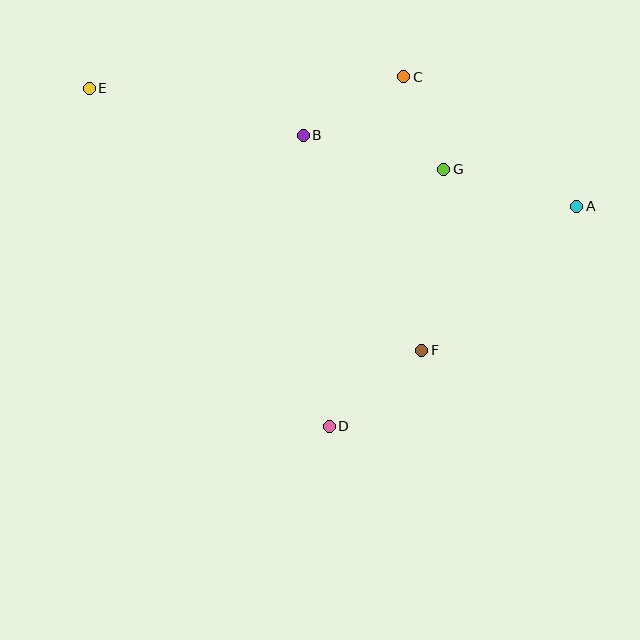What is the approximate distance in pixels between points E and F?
The distance between E and F is approximately 423 pixels.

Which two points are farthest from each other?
Points A and E are farthest from each other.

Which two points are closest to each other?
Points C and G are closest to each other.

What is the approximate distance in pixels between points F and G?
The distance between F and G is approximately 182 pixels.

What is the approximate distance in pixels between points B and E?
The distance between B and E is approximately 219 pixels.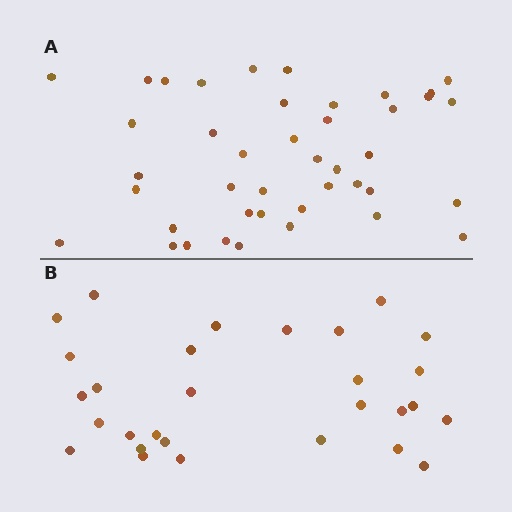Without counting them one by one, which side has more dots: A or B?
Region A (the top region) has more dots.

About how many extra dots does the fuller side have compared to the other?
Region A has approximately 15 more dots than region B.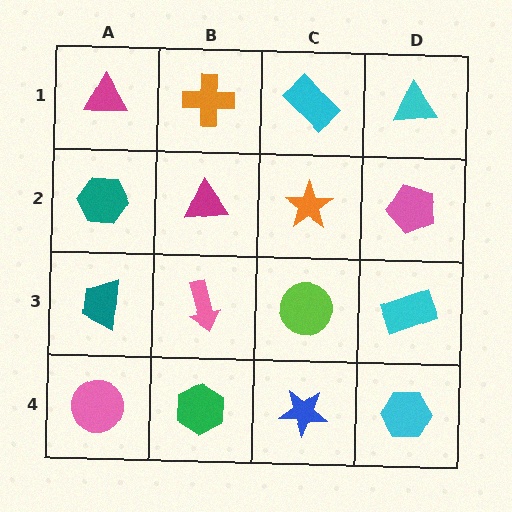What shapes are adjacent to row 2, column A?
A magenta triangle (row 1, column A), a teal trapezoid (row 3, column A), a magenta triangle (row 2, column B).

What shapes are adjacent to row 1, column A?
A teal hexagon (row 2, column A), an orange cross (row 1, column B).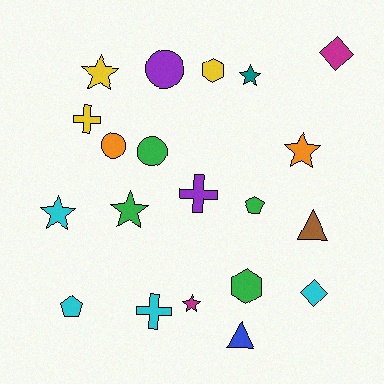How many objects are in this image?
There are 20 objects.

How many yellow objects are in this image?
There are 3 yellow objects.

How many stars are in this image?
There are 6 stars.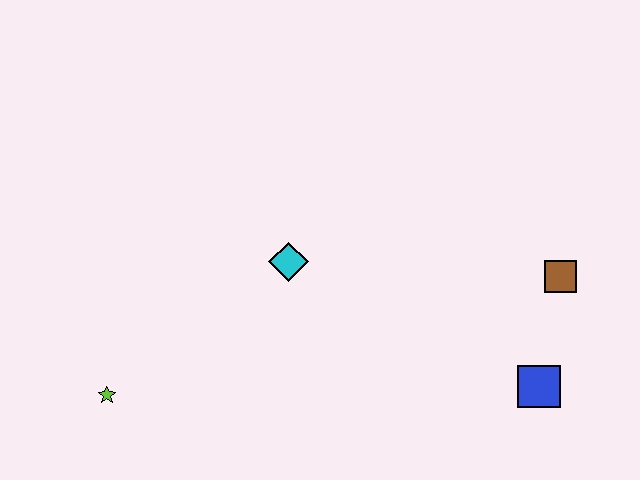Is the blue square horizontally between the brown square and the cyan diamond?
Yes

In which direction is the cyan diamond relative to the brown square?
The cyan diamond is to the left of the brown square.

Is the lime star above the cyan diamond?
No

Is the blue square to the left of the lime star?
No